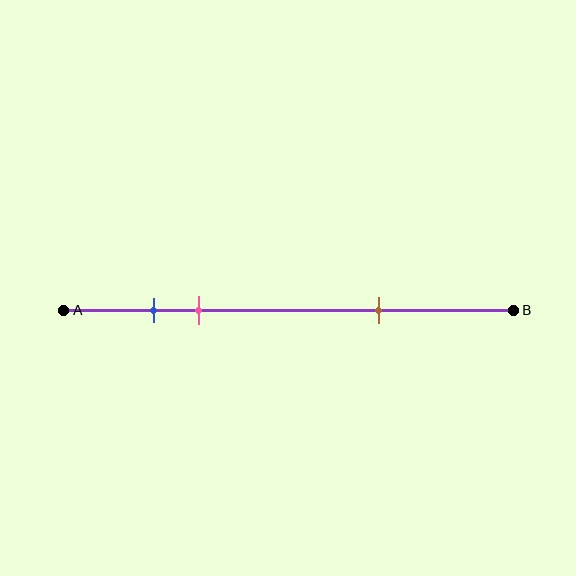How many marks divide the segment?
There are 3 marks dividing the segment.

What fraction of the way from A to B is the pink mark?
The pink mark is approximately 30% (0.3) of the way from A to B.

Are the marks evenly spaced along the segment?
No, the marks are not evenly spaced.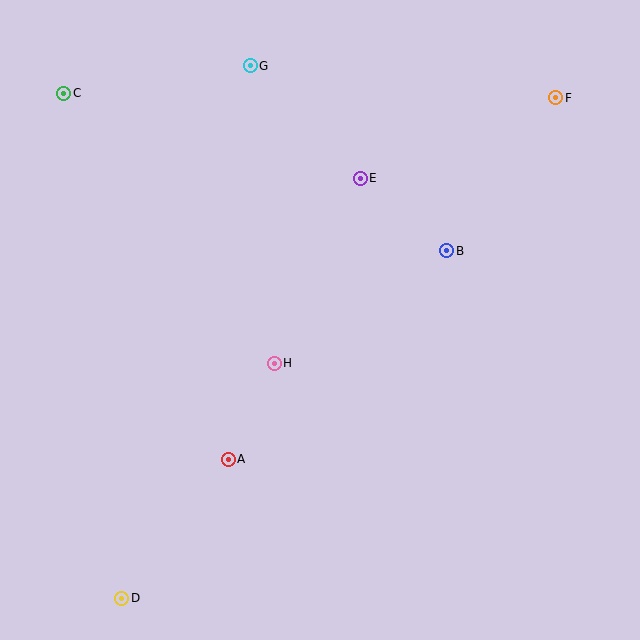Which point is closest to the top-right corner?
Point F is closest to the top-right corner.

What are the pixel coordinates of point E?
Point E is at (360, 178).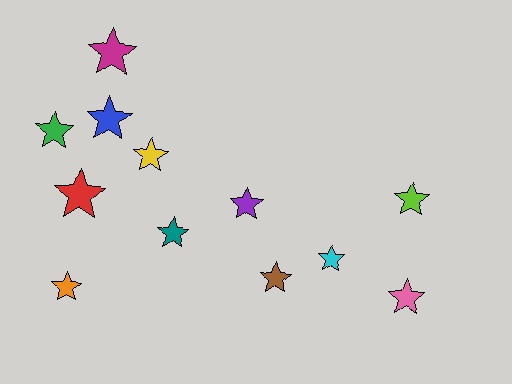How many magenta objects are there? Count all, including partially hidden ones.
There is 1 magenta object.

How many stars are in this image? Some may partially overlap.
There are 12 stars.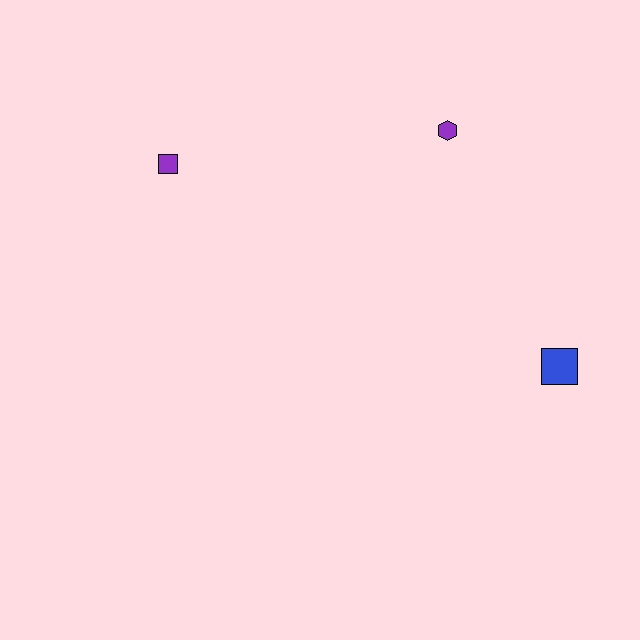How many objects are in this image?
There are 3 objects.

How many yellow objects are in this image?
There are no yellow objects.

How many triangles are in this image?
There are no triangles.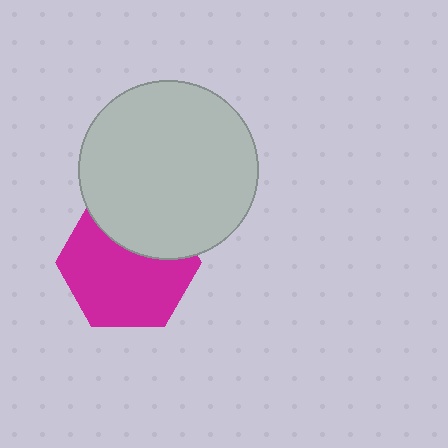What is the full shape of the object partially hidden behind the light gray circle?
The partially hidden object is a magenta hexagon.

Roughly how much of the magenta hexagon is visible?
Most of it is visible (roughly 68%).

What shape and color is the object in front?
The object in front is a light gray circle.